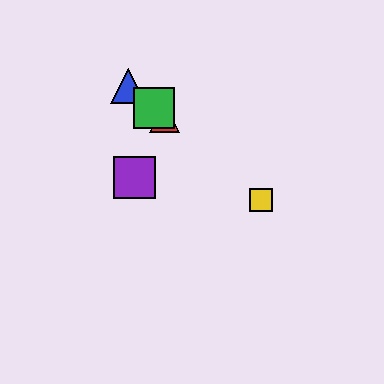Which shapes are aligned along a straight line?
The red triangle, the blue triangle, the green square, the yellow square are aligned along a straight line.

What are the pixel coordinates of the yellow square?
The yellow square is at (261, 200).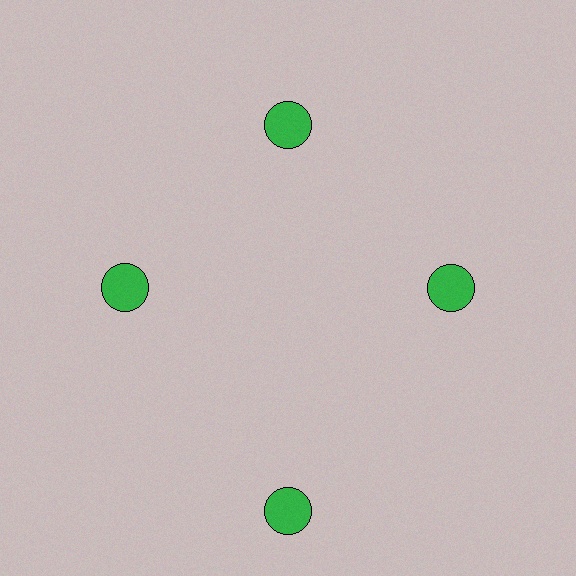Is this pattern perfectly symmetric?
No. The 4 green circles are arranged in a ring, but one element near the 6 o'clock position is pushed outward from the center, breaking the 4-fold rotational symmetry.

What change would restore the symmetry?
The symmetry would be restored by moving it inward, back onto the ring so that all 4 circles sit at equal angles and equal distance from the center.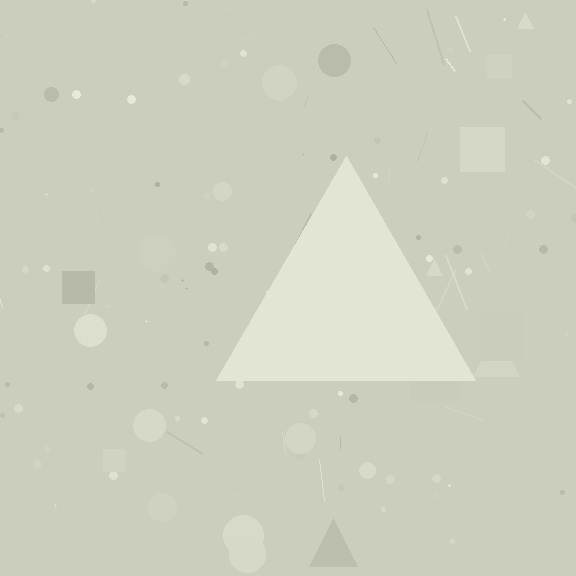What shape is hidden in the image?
A triangle is hidden in the image.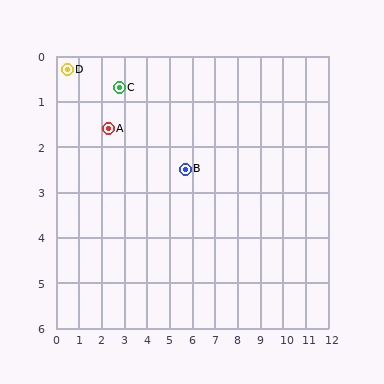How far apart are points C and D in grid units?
Points C and D are about 2.3 grid units apart.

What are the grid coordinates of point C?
Point C is at approximately (2.8, 0.7).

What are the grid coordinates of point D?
Point D is at approximately (0.5, 0.3).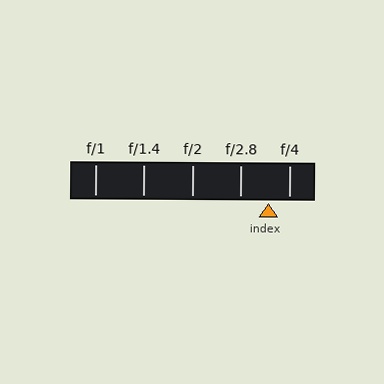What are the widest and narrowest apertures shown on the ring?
The widest aperture shown is f/1 and the narrowest is f/4.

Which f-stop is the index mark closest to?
The index mark is closest to f/4.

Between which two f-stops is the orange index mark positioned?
The index mark is between f/2.8 and f/4.